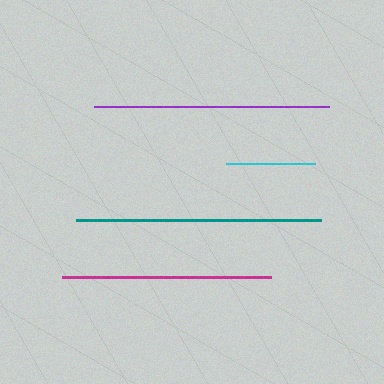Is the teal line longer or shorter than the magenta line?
The teal line is longer than the magenta line.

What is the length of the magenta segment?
The magenta segment is approximately 209 pixels long.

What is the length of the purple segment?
The purple segment is approximately 235 pixels long.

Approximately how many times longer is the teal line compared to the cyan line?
The teal line is approximately 2.8 times the length of the cyan line.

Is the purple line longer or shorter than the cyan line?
The purple line is longer than the cyan line.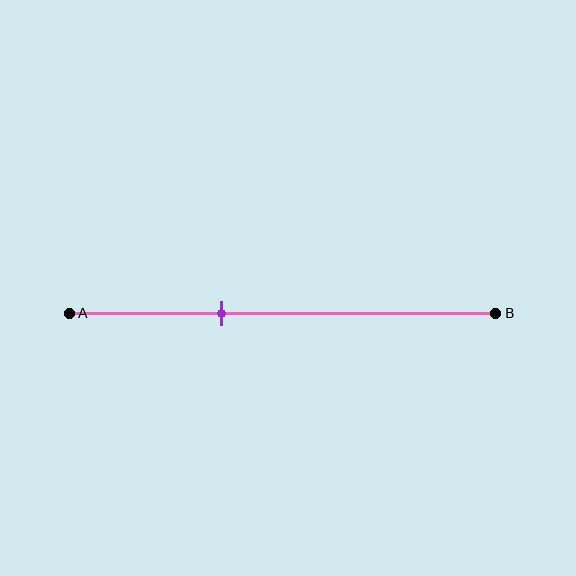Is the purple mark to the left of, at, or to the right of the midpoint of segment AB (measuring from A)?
The purple mark is to the left of the midpoint of segment AB.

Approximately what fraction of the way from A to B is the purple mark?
The purple mark is approximately 35% of the way from A to B.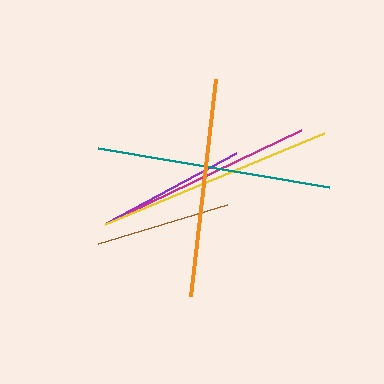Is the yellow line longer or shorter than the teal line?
The yellow line is longer than the teal line.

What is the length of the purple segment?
The purple segment is approximately 148 pixels long.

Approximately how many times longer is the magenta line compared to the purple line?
The magenta line is approximately 1.3 times the length of the purple line.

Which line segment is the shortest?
The brown line is the shortest at approximately 135 pixels.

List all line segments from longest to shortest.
From longest to shortest: yellow, teal, orange, magenta, purple, brown.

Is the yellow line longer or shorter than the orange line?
The yellow line is longer than the orange line.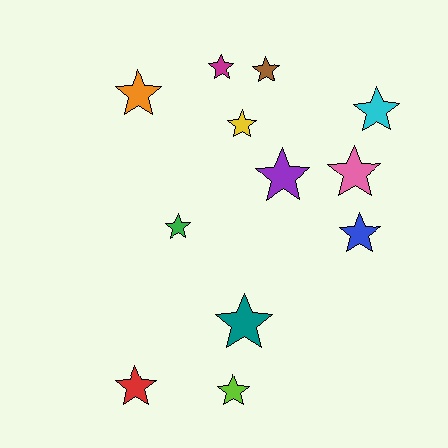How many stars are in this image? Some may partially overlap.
There are 12 stars.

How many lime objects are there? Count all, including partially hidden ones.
There is 1 lime object.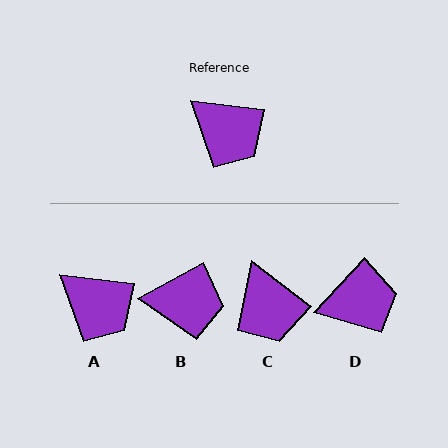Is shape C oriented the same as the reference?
No, it is off by about 30 degrees.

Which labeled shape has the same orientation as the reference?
A.